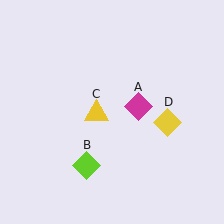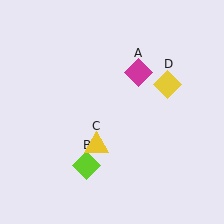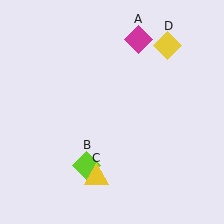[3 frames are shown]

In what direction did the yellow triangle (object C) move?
The yellow triangle (object C) moved down.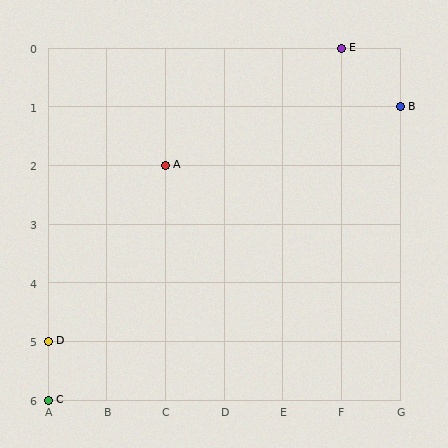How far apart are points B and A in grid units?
Points B and A are 4 columns and 1 row apart (about 4.1 grid units diagonally).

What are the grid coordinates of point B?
Point B is at grid coordinates (G, 1).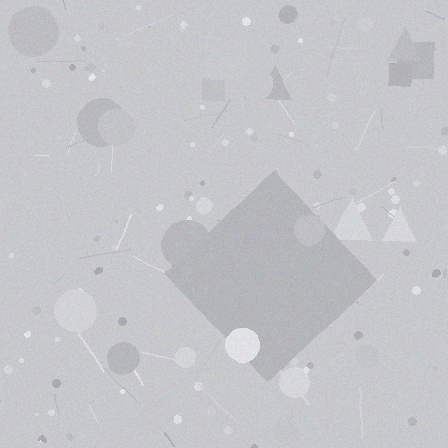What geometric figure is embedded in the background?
A diamond is embedded in the background.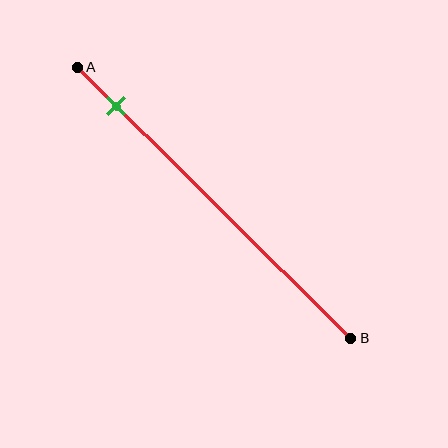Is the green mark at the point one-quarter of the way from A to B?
No, the mark is at about 15% from A, not at the 25% one-quarter point.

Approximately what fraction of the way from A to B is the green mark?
The green mark is approximately 15% of the way from A to B.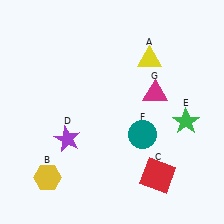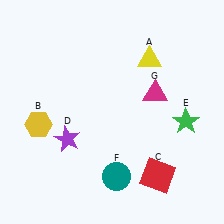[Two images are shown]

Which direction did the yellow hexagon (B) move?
The yellow hexagon (B) moved up.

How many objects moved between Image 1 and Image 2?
2 objects moved between the two images.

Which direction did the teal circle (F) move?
The teal circle (F) moved down.